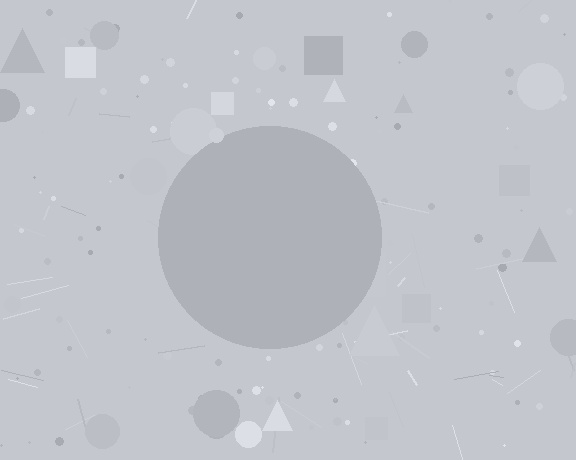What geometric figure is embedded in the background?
A circle is embedded in the background.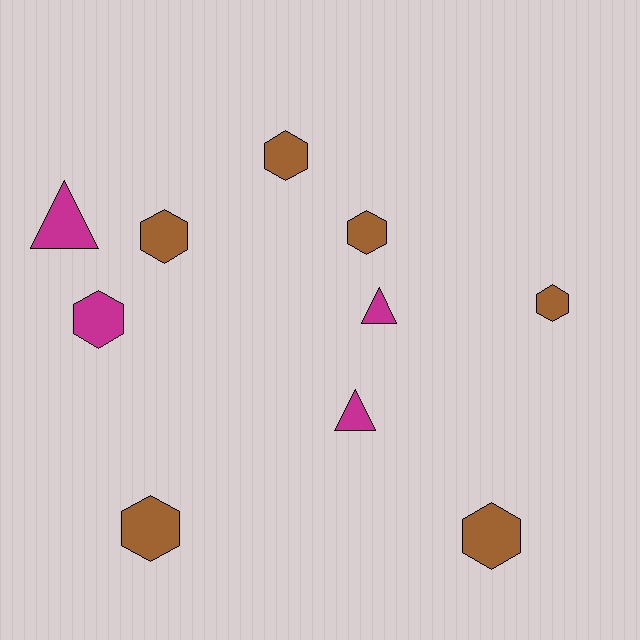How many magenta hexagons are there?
There is 1 magenta hexagon.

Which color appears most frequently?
Brown, with 6 objects.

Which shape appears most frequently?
Hexagon, with 7 objects.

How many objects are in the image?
There are 10 objects.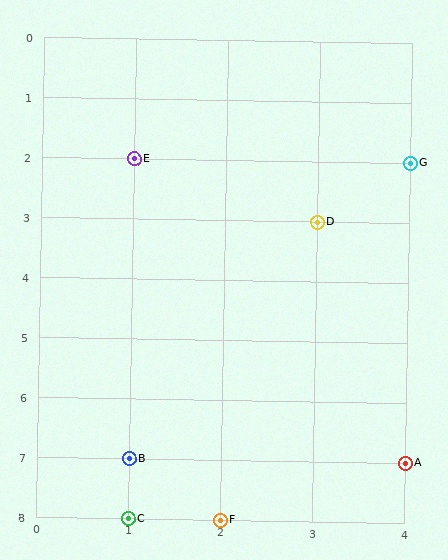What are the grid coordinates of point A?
Point A is at grid coordinates (4, 7).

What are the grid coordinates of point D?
Point D is at grid coordinates (3, 3).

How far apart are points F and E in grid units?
Points F and E are 1 column and 6 rows apart (about 6.1 grid units diagonally).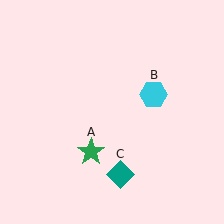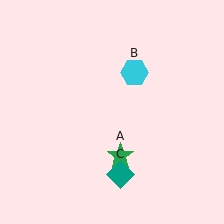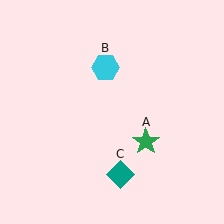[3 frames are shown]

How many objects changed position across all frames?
2 objects changed position: green star (object A), cyan hexagon (object B).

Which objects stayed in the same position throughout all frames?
Teal diamond (object C) remained stationary.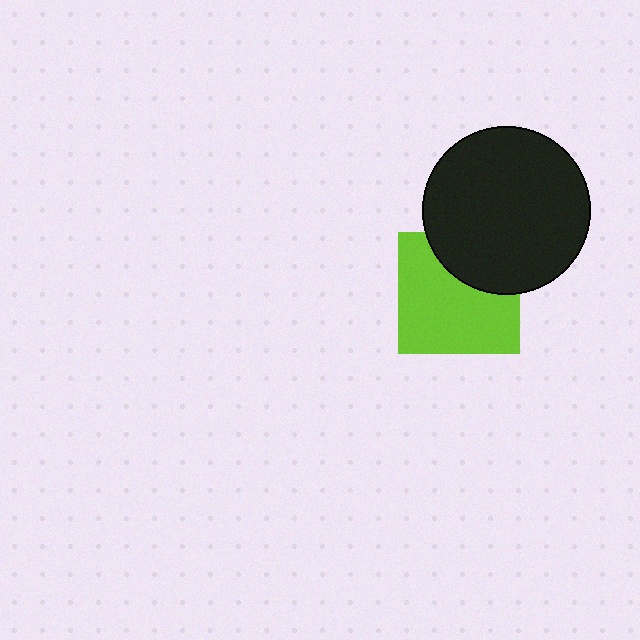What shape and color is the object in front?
The object in front is a black circle.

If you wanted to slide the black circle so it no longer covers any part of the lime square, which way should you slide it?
Slide it up — that is the most direct way to separate the two shapes.